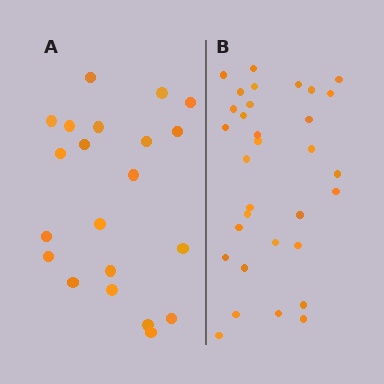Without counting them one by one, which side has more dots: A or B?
Region B (the right region) has more dots.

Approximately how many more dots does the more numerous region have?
Region B has roughly 12 or so more dots than region A.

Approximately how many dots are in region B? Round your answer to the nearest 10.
About 30 dots. (The exact count is 32, which rounds to 30.)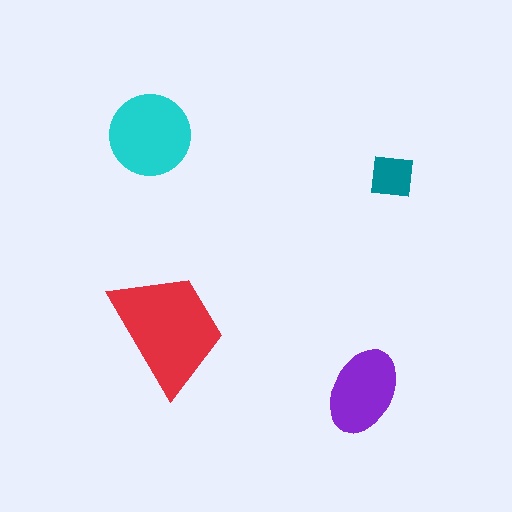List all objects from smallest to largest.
The teal square, the purple ellipse, the cyan circle, the red trapezoid.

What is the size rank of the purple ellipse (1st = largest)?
3rd.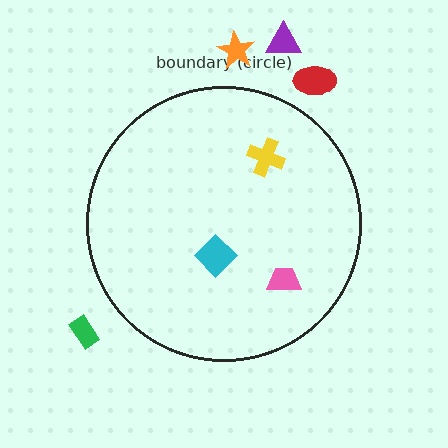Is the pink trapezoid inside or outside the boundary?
Inside.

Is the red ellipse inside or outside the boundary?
Outside.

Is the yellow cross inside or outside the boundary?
Inside.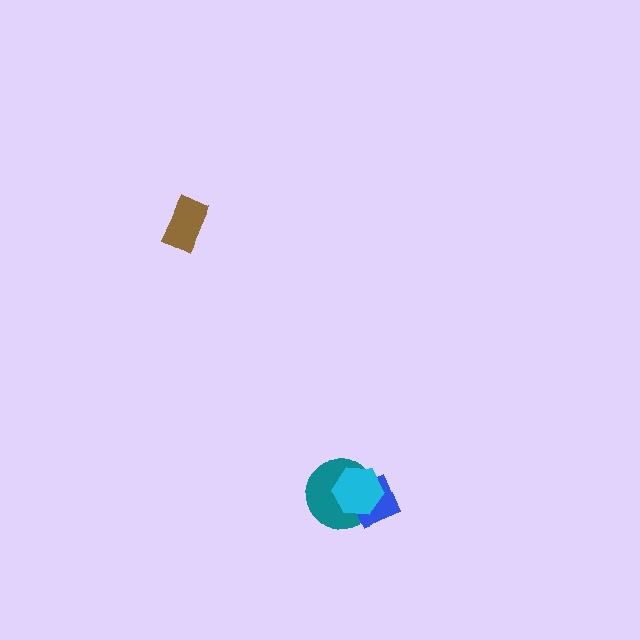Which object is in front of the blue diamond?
The cyan hexagon is in front of the blue diamond.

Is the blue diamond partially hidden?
Yes, it is partially covered by another shape.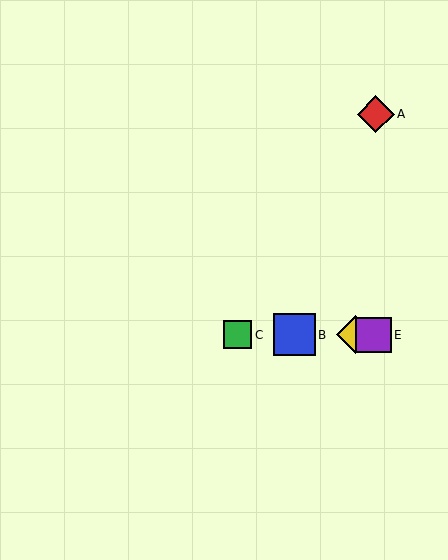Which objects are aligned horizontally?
Objects B, C, D, E are aligned horizontally.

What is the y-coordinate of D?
Object D is at y≈335.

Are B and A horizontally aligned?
No, B is at y≈335 and A is at y≈114.